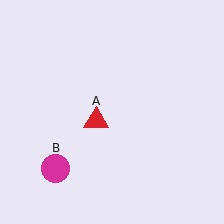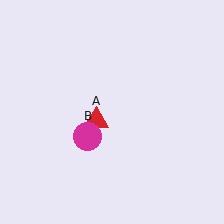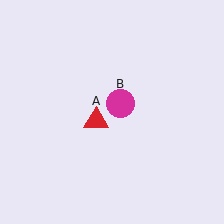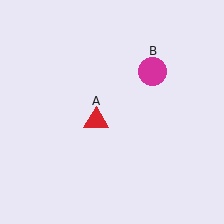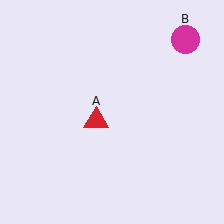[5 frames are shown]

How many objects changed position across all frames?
1 object changed position: magenta circle (object B).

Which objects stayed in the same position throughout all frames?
Red triangle (object A) remained stationary.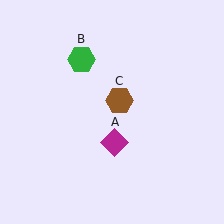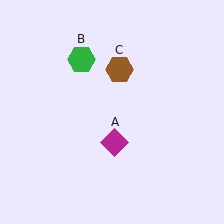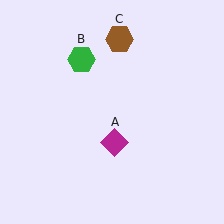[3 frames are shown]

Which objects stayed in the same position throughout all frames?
Magenta diamond (object A) and green hexagon (object B) remained stationary.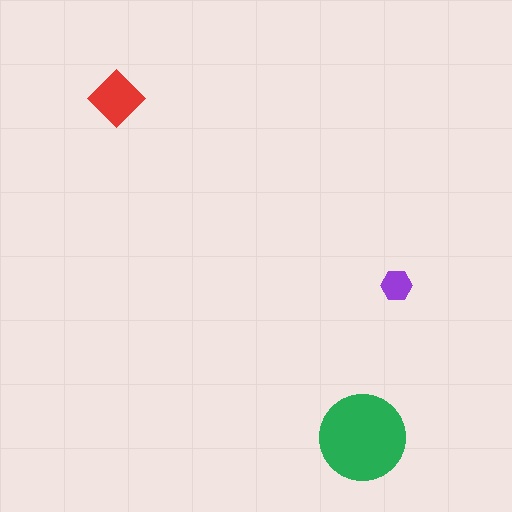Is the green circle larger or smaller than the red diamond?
Larger.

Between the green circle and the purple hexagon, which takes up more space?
The green circle.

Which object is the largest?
The green circle.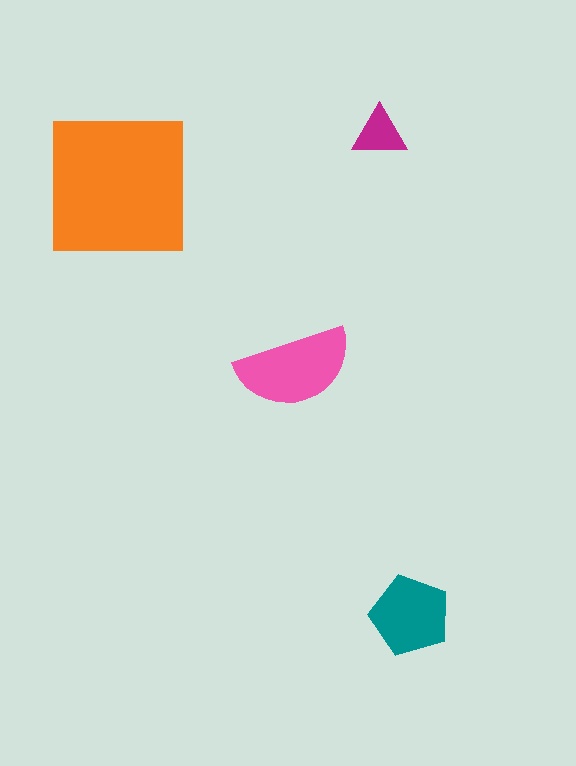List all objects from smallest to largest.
The magenta triangle, the teal pentagon, the pink semicircle, the orange square.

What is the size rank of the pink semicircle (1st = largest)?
2nd.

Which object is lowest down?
The teal pentagon is bottommost.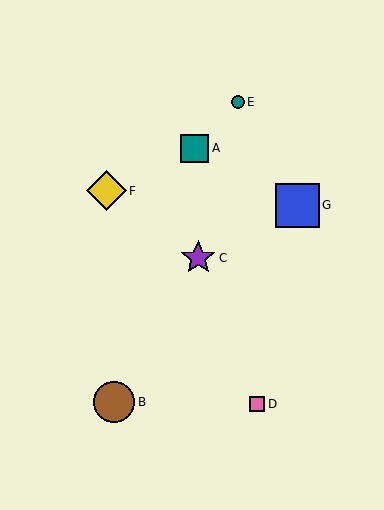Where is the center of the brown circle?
The center of the brown circle is at (114, 402).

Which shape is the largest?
The blue square (labeled G) is the largest.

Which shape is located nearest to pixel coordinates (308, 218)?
The blue square (labeled G) at (297, 205) is nearest to that location.